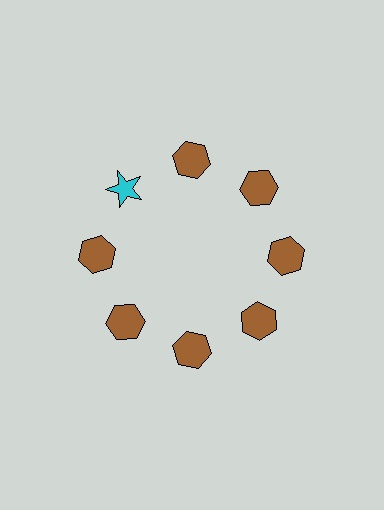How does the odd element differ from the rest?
It differs in both color (cyan instead of brown) and shape (star instead of hexagon).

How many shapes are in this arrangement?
There are 8 shapes arranged in a ring pattern.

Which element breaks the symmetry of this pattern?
The cyan star at roughly the 10 o'clock position breaks the symmetry. All other shapes are brown hexagons.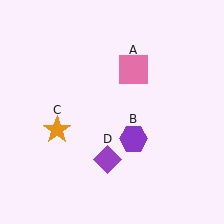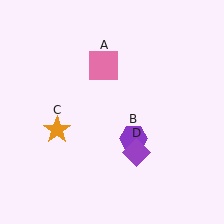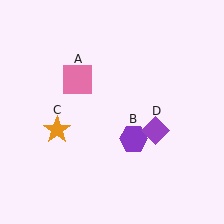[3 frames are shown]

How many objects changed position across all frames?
2 objects changed position: pink square (object A), purple diamond (object D).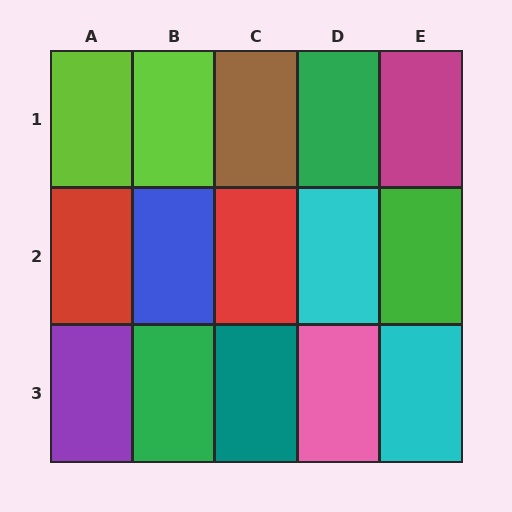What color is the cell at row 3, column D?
Pink.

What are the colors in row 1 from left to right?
Lime, lime, brown, green, magenta.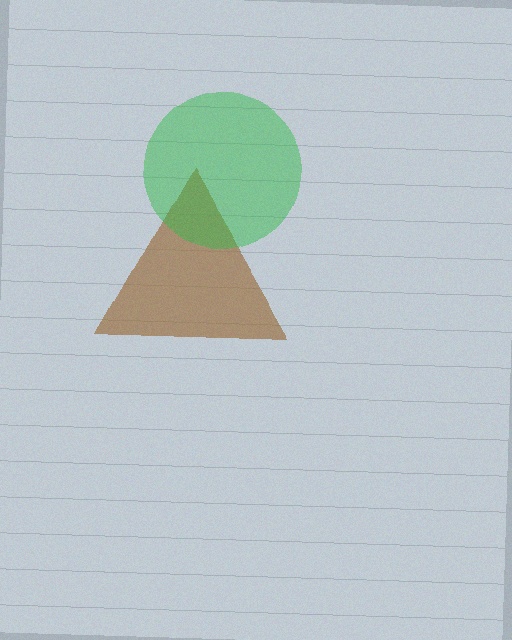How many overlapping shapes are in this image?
There are 2 overlapping shapes in the image.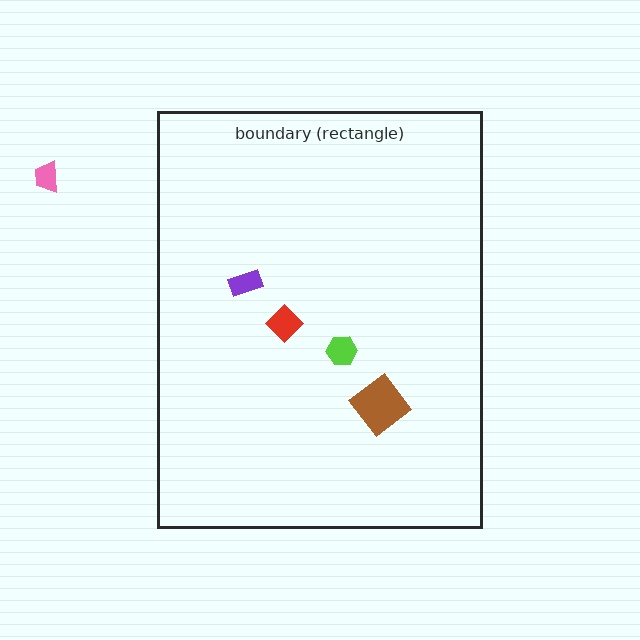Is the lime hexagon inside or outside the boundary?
Inside.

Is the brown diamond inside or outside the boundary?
Inside.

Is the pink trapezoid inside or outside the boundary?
Outside.